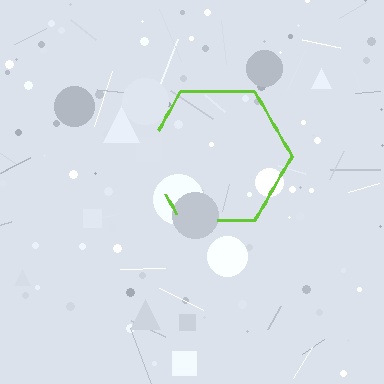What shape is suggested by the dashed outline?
The dashed outline suggests a hexagon.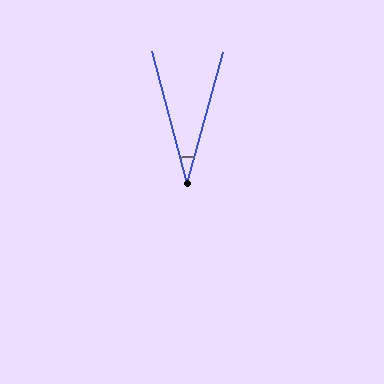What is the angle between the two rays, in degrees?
Approximately 30 degrees.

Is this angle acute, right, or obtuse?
It is acute.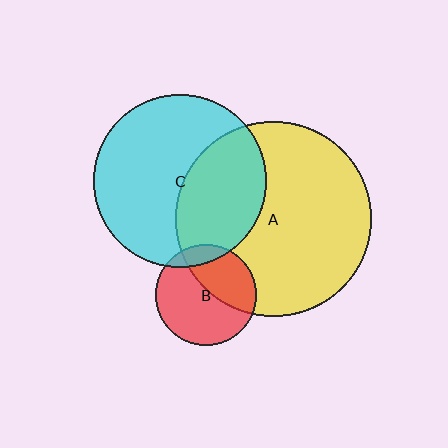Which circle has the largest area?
Circle A (yellow).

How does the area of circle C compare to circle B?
Approximately 2.9 times.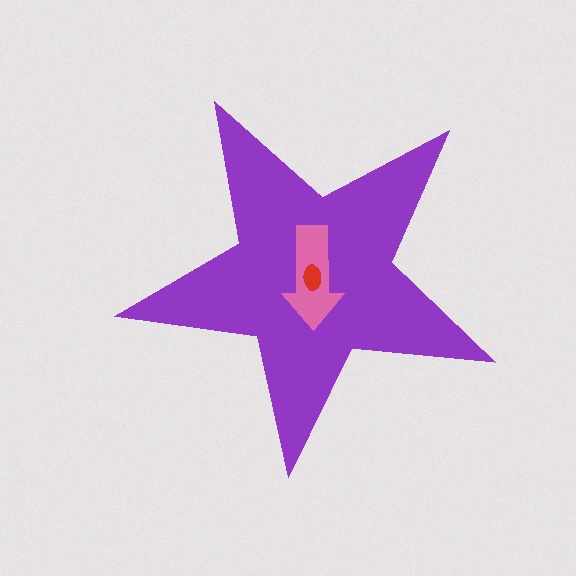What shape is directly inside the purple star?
The pink arrow.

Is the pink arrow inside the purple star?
Yes.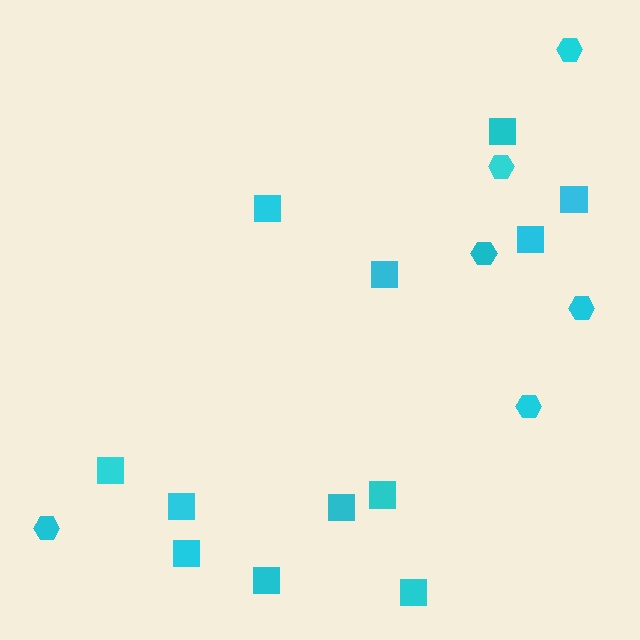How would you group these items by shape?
There are 2 groups: one group of hexagons (6) and one group of squares (12).